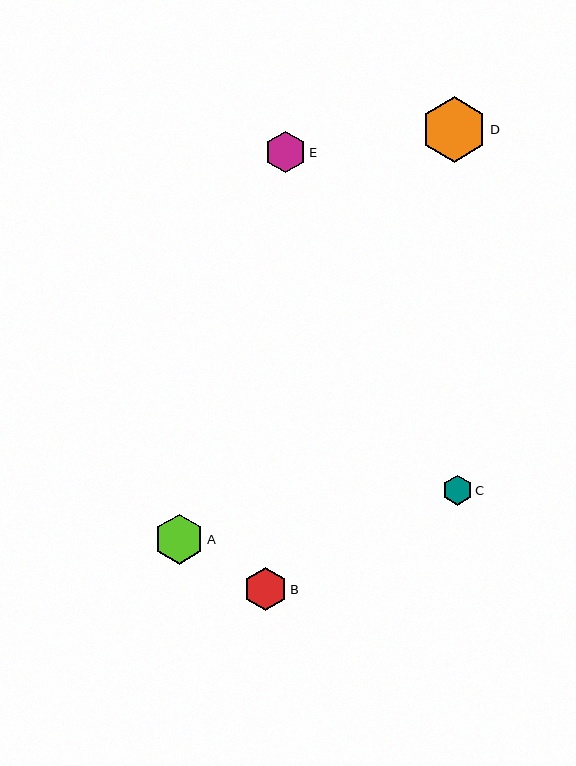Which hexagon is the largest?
Hexagon D is the largest with a size of approximately 66 pixels.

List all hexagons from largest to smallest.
From largest to smallest: D, A, B, E, C.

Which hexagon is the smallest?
Hexagon C is the smallest with a size of approximately 30 pixels.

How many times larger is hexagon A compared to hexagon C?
Hexagon A is approximately 1.7 times the size of hexagon C.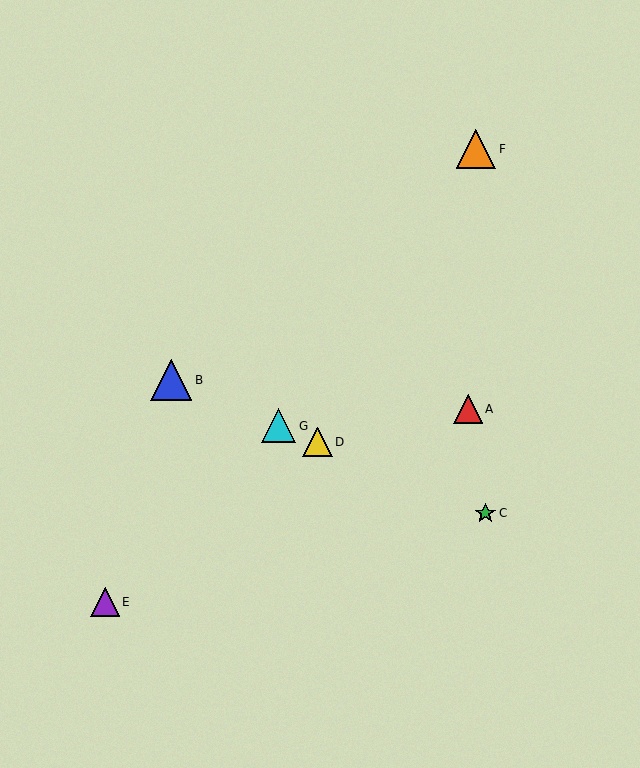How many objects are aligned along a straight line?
4 objects (B, C, D, G) are aligned along a straight line.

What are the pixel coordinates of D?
Object D is at (318, 442).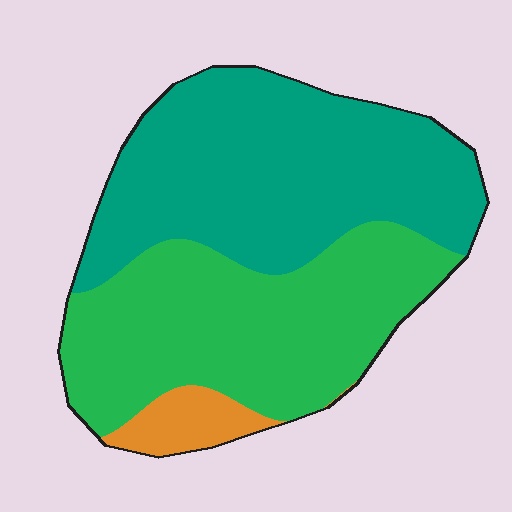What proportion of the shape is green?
Green covers roughly 45% of the shape.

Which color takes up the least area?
Orange, at roughly 5%.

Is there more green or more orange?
Green.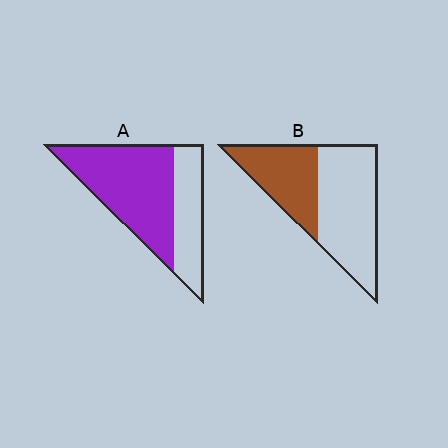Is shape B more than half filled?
No.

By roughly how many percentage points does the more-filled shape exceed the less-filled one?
By roughly 25 percentage points (A over B).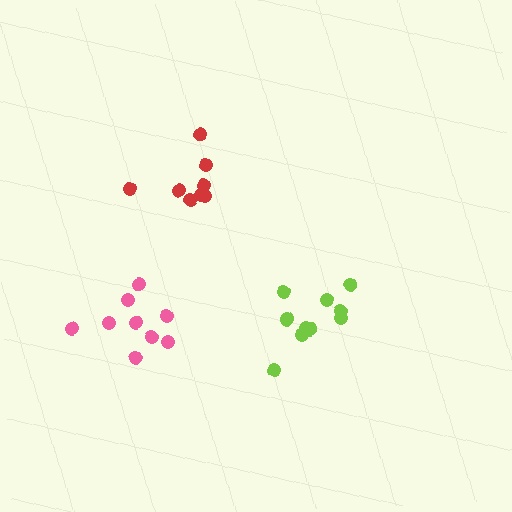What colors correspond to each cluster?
The clusters are colored: lime, red, pink.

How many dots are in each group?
Group 1: 12 dots, Group 2: 8 dots, Group 3: 9 dots (29 total).